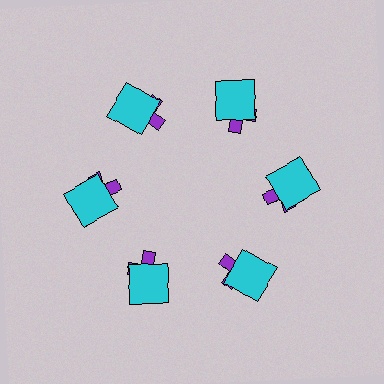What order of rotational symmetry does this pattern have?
This pattern has 6-fold rotational symmetry.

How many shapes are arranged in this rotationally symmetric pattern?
There are 12 shapes, arranged in 6 groups of 2.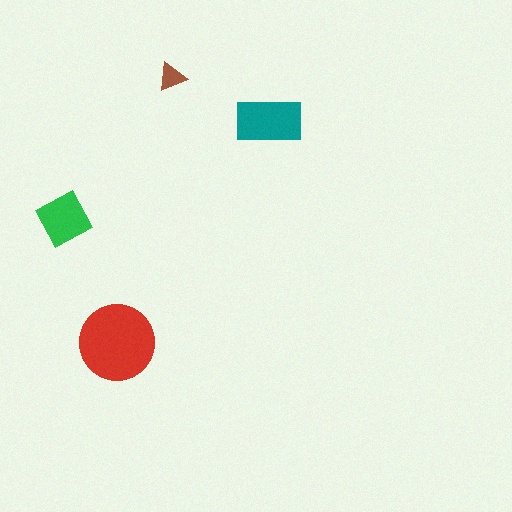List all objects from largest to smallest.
The red circle, the teal rectangle, the green diamond, the brown triangle.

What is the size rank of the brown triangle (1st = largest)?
4th.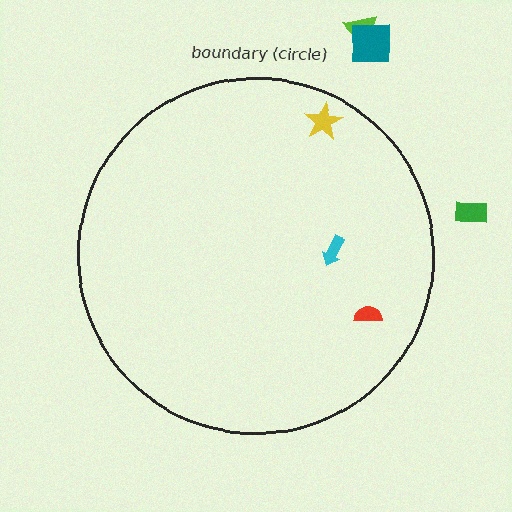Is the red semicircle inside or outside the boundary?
Inside.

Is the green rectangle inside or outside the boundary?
Outside.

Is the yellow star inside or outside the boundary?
Inside.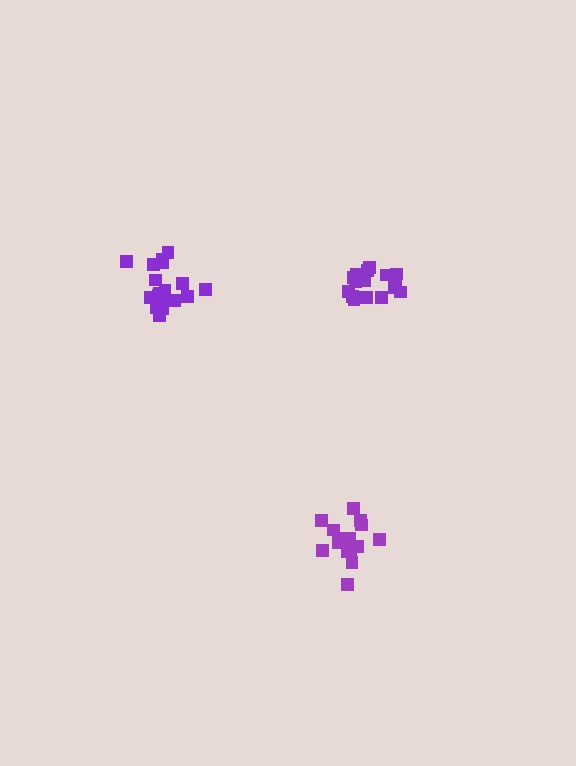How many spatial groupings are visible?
There are 3 spatial groupings.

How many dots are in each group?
Group 1: 17 dots, Group 2: 18 dots, Group 3: 15 dots (50 total).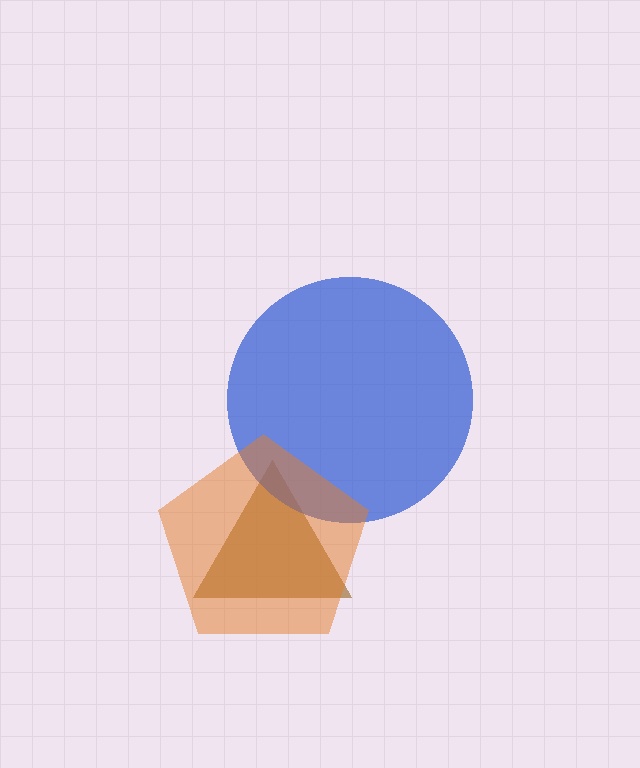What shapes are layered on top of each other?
The layered shapes are: a brown triangle, a blue circle, an orange pentagon.